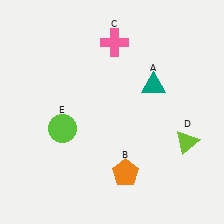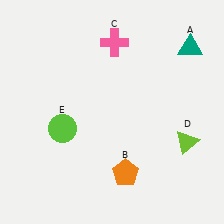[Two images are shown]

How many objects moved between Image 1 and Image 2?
1 object moved between the two images.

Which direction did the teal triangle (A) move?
The teal triangle (A) moved up.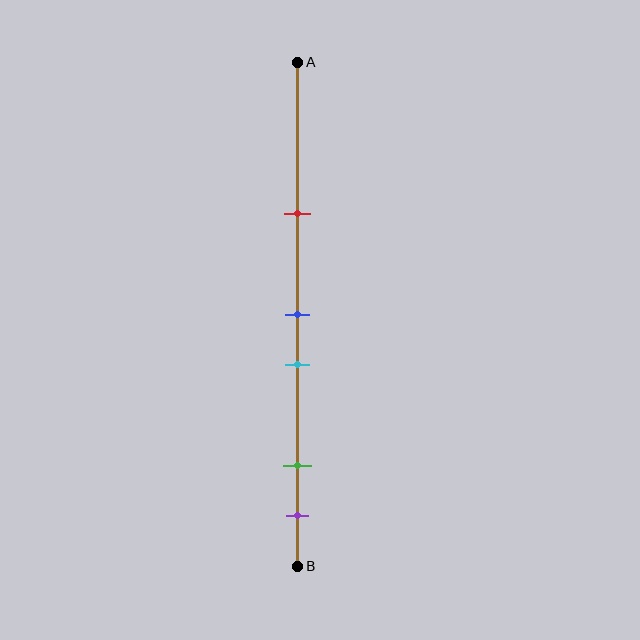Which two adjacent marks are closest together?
The blue and cyan marks are the closest adjacent pair.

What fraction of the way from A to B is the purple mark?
The purple mark is approximately 90% (0.9) of the way from A to B.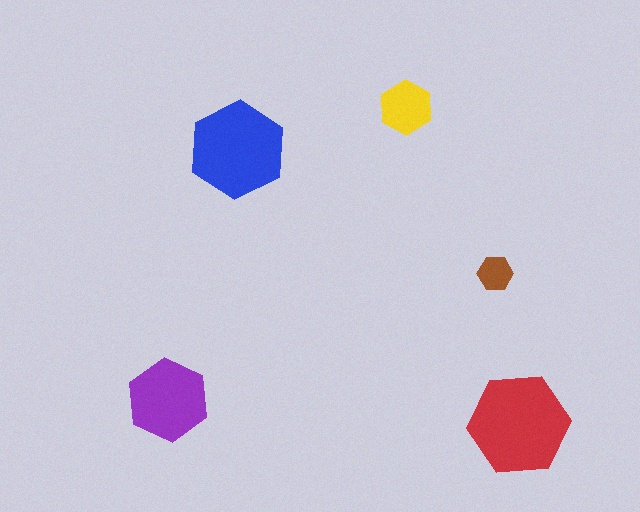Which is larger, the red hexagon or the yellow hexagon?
The red one.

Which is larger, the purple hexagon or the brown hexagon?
The purple one.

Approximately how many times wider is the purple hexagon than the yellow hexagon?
About 1.5 times wider.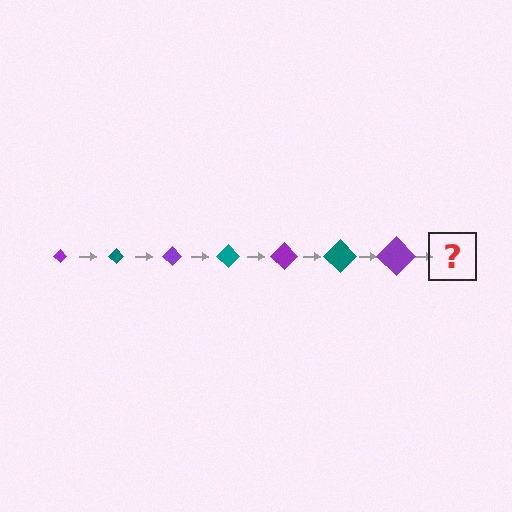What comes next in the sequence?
The next element should be a teal diamond, larger than the previous one.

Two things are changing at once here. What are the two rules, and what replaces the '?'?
The two rules are that the diamond grows larger each step and the color cycles through purple and teal. The '?' should be a teal diamond, larger than the previous one.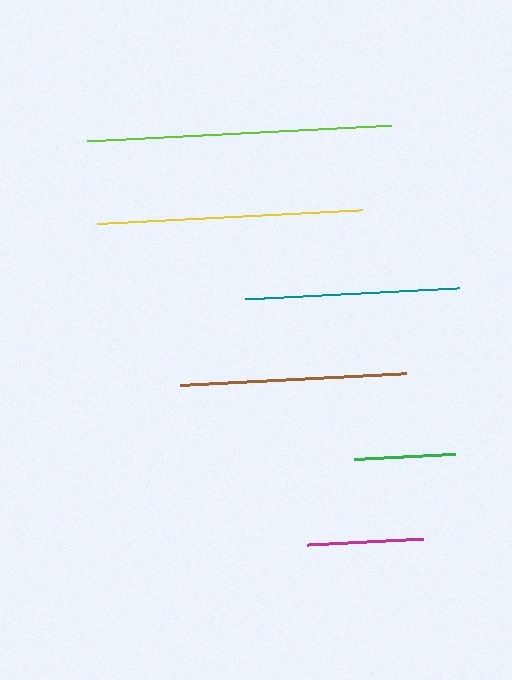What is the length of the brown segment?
The brown segment is approximately 225 pixels long.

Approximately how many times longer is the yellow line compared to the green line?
The yellow line is approximately 2.6 times the length of the green line.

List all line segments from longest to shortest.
From longest to shortest: lime, yellow, brown, teal, magenta, green.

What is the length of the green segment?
The green segment is approximately 101 pixels long.